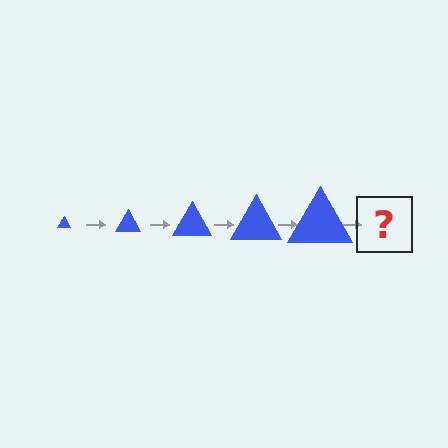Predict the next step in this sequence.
The next step is a blue triangle, larger than the previous one.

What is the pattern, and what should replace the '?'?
The pattern is that the triangle gets progressively larger each step. The '?' should be a blue triangle, larger than the previous one.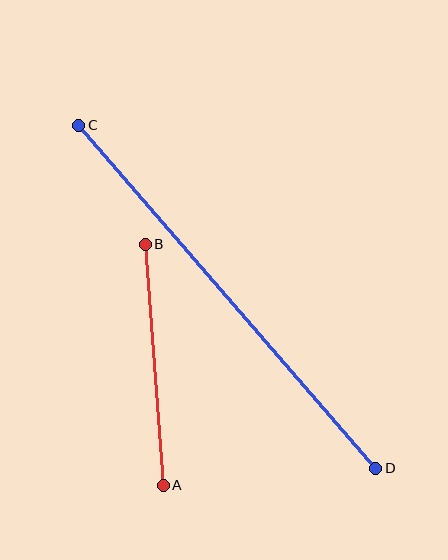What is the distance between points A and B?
The distance is approximately 242 pixels.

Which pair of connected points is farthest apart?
Points C and D are farthest apart.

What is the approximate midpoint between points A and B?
The midpoint is at approximately (154, 365) pixels.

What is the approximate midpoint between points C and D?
The midpoint is at approximately (227, 297) pixels.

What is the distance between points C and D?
The distance is approximately 454 pixels.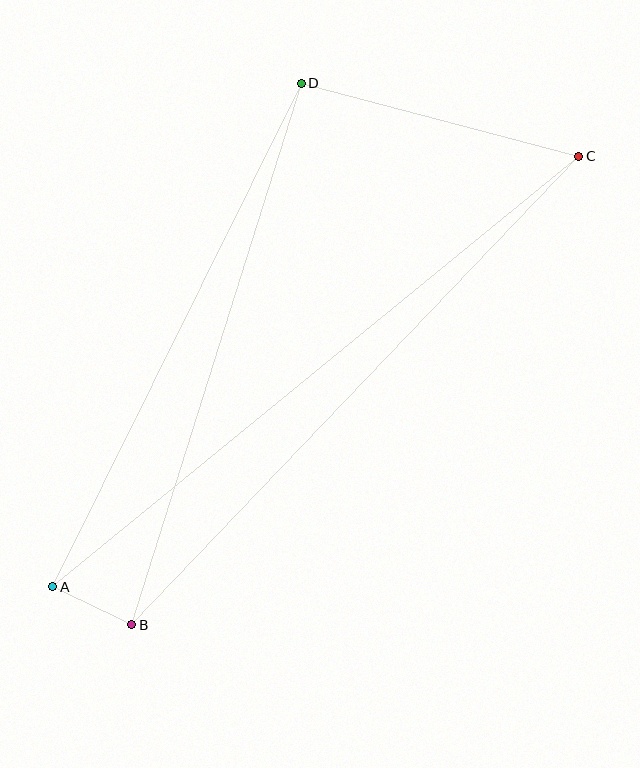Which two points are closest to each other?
Points A and B are closest to each other.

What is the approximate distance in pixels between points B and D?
The distance between B and D is approximately 567 pixels.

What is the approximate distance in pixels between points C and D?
The distance between C and D is approximately 287 pixels.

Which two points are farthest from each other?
Points A and C are farthest from each other.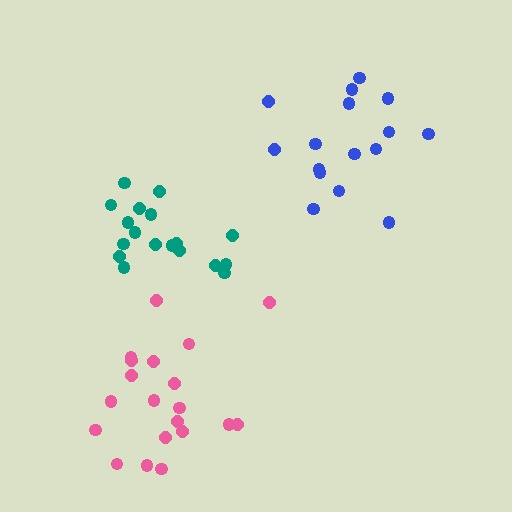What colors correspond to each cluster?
The clusters are colored: blue, pink, teal.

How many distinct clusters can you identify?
There are 3 distinct clusters.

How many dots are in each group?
Group 1: 16 dots, Group 2: 20 dots, Group 3: 18 dots (54 total).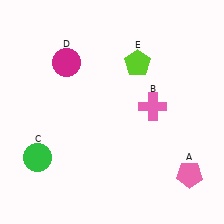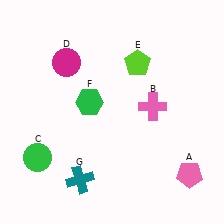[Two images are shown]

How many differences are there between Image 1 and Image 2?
There are 2 differences between the two images.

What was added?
A green hexagon (F), a teal cross (G) were added in Image 2.